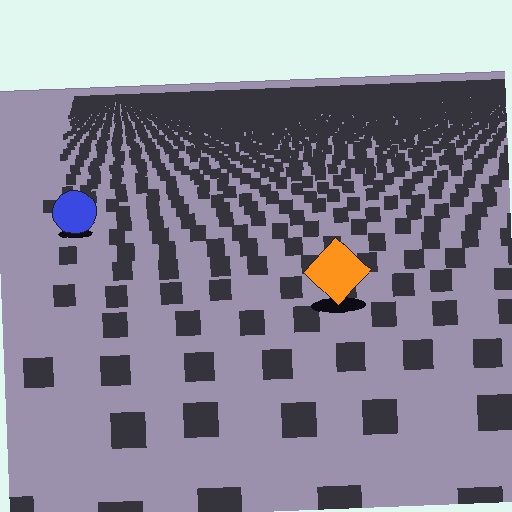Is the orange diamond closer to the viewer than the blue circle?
Yes. The orange diamond is closer — you can tell from the texture gradient: the ground texture is coarser near it.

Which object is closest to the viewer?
The orange diamond is closest. The texture marks near it are larger and more spread out.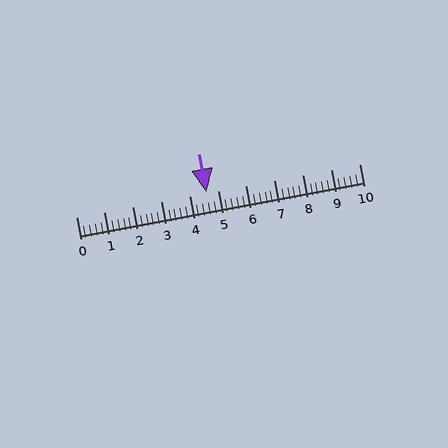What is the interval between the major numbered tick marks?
The major tick marks are spaced 1 units apart.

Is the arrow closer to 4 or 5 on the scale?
The arrow is closer to 5.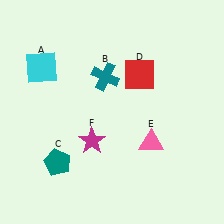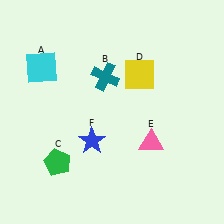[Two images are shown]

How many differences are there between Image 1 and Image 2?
There are 3 differences between the two images.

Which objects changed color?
C changed from teal to green. D changed from red to yellow. F changed from magenta to blue.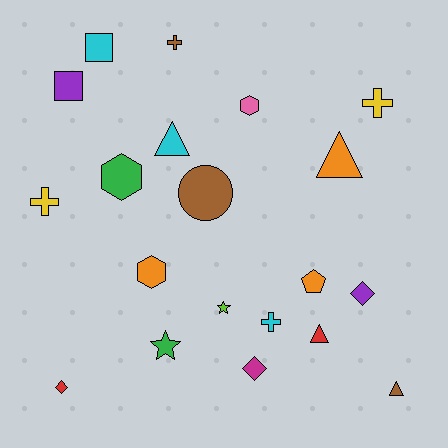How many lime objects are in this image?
There is 1 lime object.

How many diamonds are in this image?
There are 3 diamonds.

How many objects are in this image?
There are 20 objects.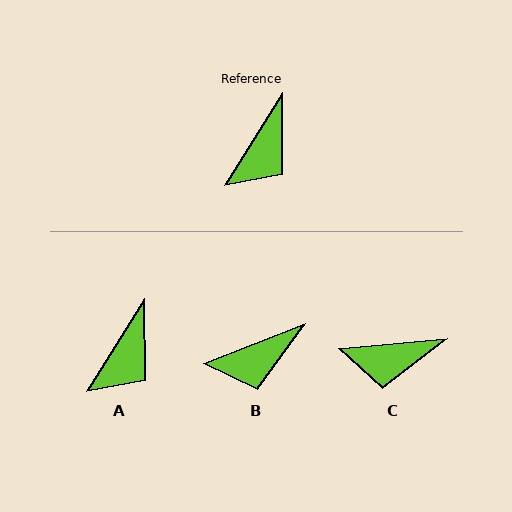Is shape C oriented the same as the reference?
No, it is off by about 52 degrees.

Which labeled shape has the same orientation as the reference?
A.